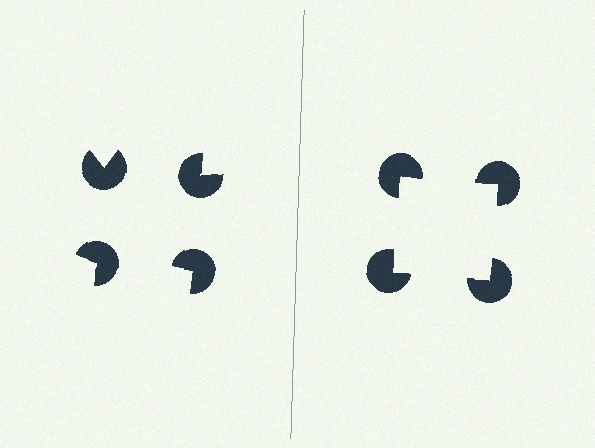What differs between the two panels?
The pac-man discs are positioned identically on both sides; only the wedge orientations differ. On the right they align to a square; on the left they are misaligned.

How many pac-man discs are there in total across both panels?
8 — 4 on each side.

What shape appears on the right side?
An illusory square.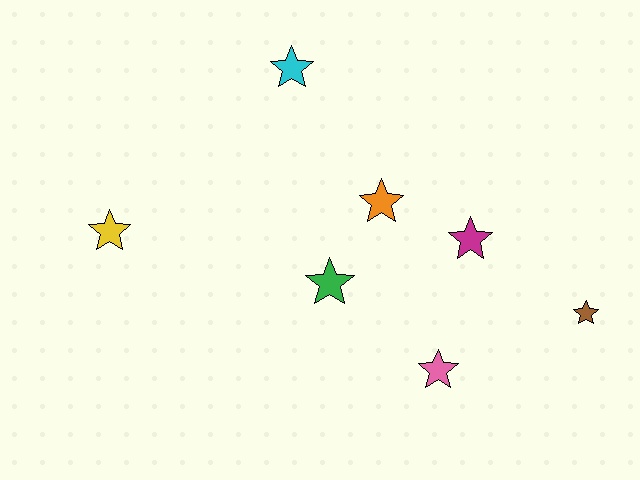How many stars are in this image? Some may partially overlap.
There are 7 stars.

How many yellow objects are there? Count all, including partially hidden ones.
There is 1 yellow object.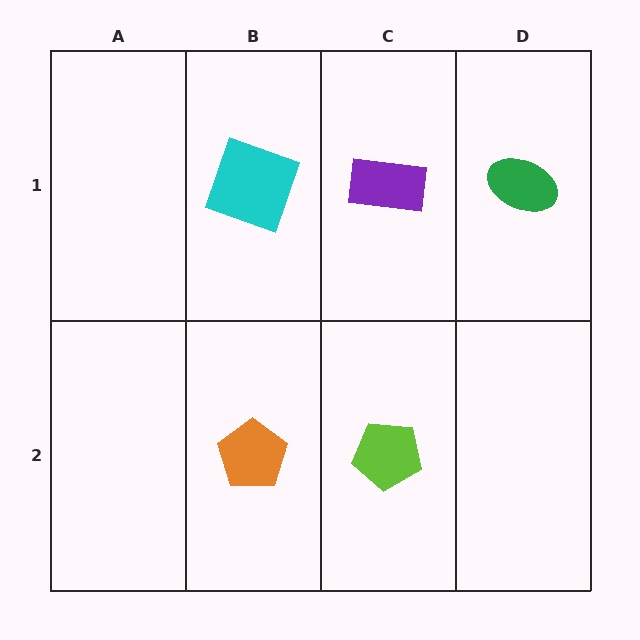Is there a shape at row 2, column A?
No, that cell is empty.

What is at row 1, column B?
A cyan square.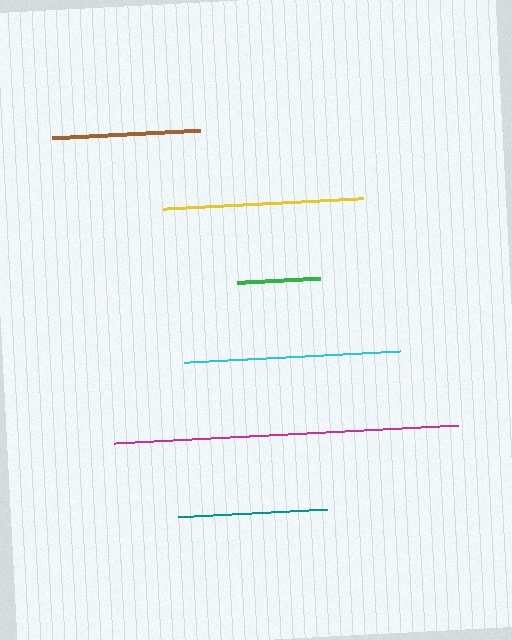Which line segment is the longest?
The magenta line is the longest at approximately 344 pixels.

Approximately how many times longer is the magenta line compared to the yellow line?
The magenta line is approximately 1.7 times the length of the yellow line.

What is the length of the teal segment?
The teal segment is approximately 150 pixels long.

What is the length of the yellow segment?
The yellow segment is approximately 200 pixels long.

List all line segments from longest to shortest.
From longest to shortest: magenta, cyan, yellow, teal, brown, green.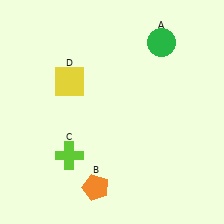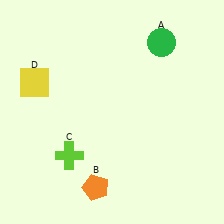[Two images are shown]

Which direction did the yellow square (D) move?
The yellow square (D) moved left.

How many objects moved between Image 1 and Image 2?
1 object moved between the two images.